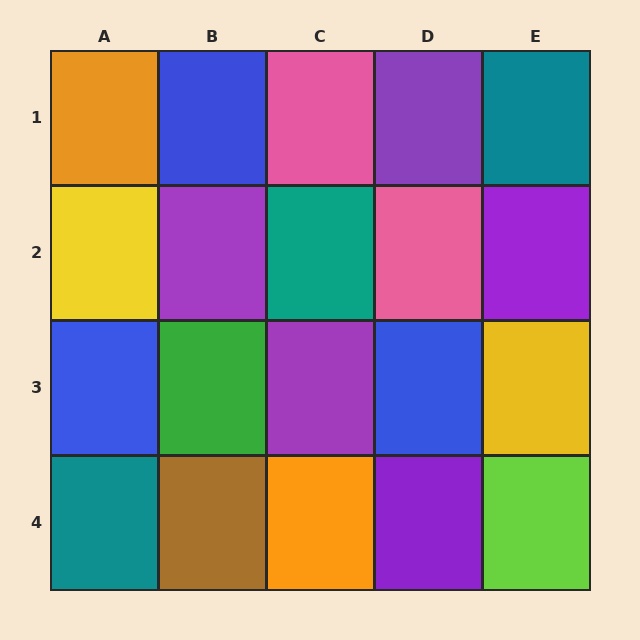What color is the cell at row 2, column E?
Purple.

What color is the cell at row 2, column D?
Pink.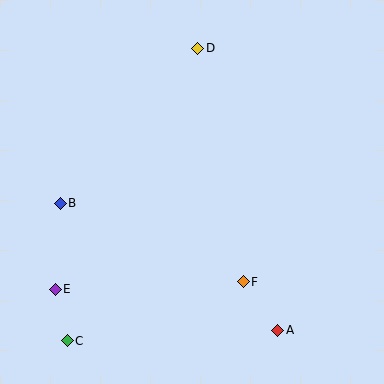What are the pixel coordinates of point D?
Point D is at (198, 48).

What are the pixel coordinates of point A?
Point A is at (278, 330).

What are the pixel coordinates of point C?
Point C is at (67, 341).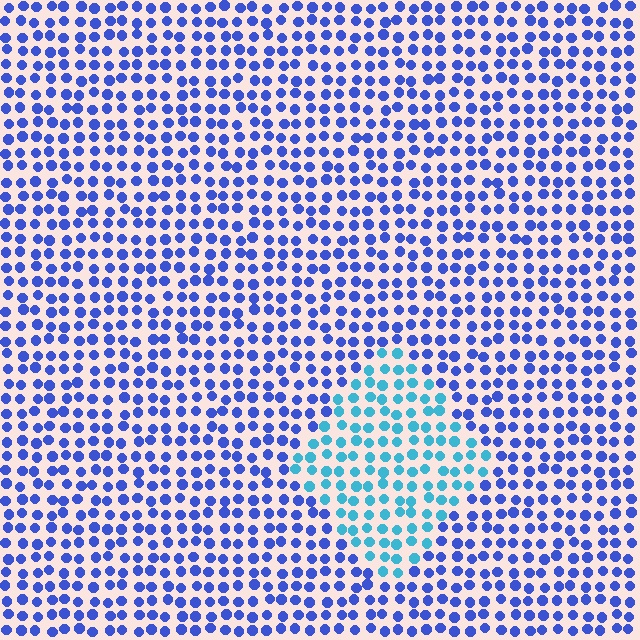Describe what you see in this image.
The image is filled with small blue elements in a uniform arrangement. A diamond-shaped region is visible where the elements are tinted to a slightly different hue, forming a subtle color boundary.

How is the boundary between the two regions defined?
The boundary is defined purely by a slight shift in hue (about 40 degrees). Spacing, size, and orientation are identical on both sides.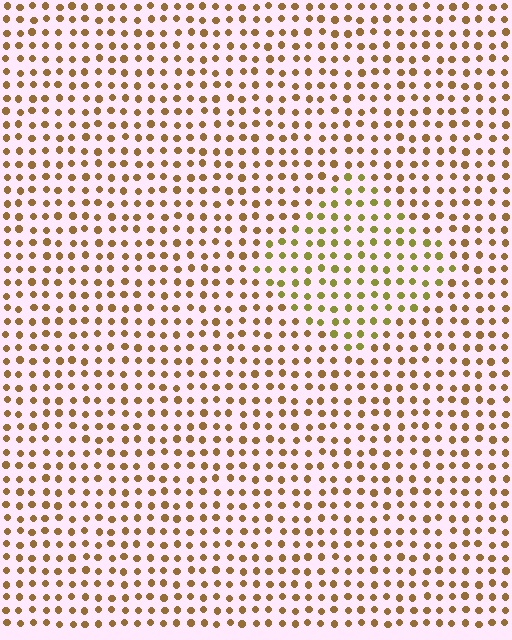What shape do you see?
I see a diamond.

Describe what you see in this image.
The image is filled with small brown elements in a uniform arrangement. A diamond-shaped region is visible where the elements are tinted to a slightly different hue, forming a subtle color boundary.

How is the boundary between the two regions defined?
The boundary is defined purely by a slight shift in hue (about 33 degrees). Spacing, size, and orientation are identical on both sides.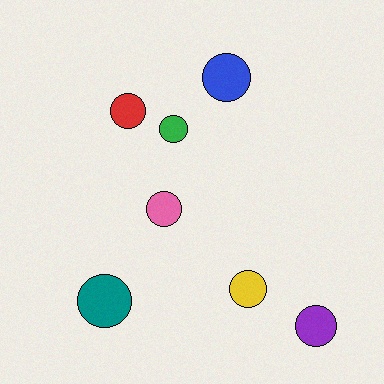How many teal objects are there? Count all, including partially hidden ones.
There is 1 teal object.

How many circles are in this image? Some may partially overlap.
There are 7 circles.